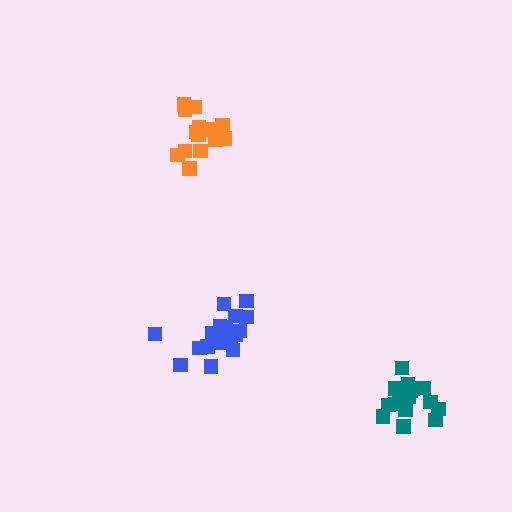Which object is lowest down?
The teal cluster is bottommost.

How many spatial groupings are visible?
There are 3 spatial groupings.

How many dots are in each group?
Group 1: 17 dots, Group 2: 14 dots, Group 3: 16 dots (47 total).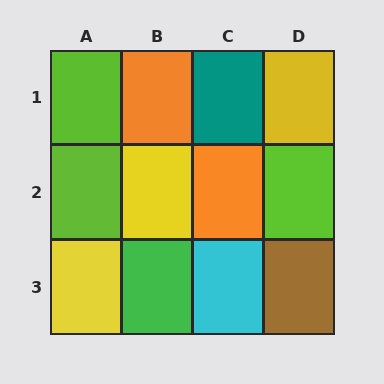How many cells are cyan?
1 cell is cyan.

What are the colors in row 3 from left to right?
Yellow, green, cyan, brown.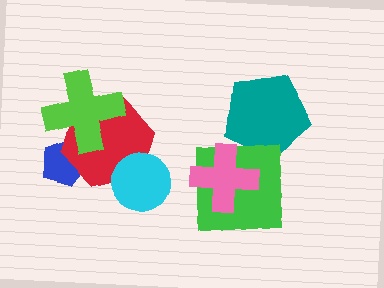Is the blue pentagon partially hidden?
Yes, it is partially covered by another shape.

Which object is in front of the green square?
The pink cross is in front of the green square.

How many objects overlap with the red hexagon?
3 objects overlap with the red hexagon.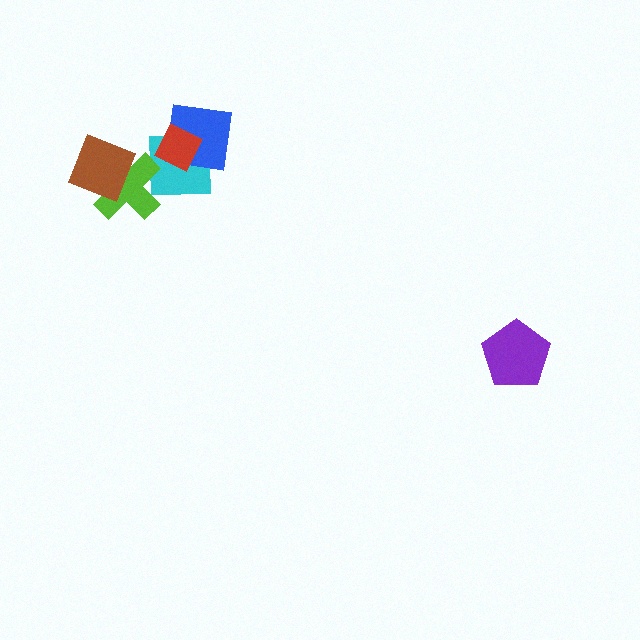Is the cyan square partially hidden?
Yes, it is partially covered by another shape.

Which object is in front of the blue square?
The red diamond is in front of the blue square.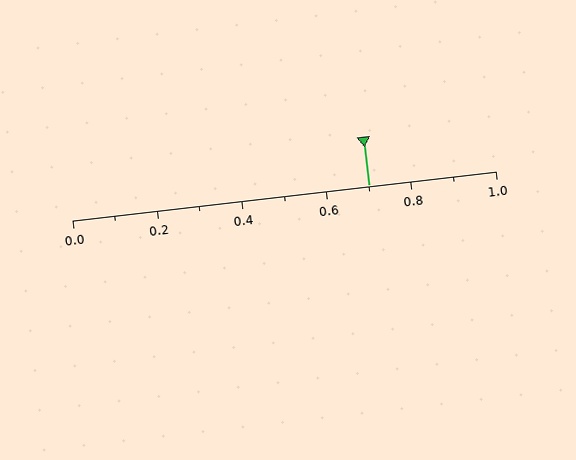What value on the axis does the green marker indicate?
The marker indicates approximately 0.7.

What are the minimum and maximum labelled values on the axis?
The axis runs from 0.0 to 1.0.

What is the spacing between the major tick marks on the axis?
The major ticks are spaced 0.2 apart.